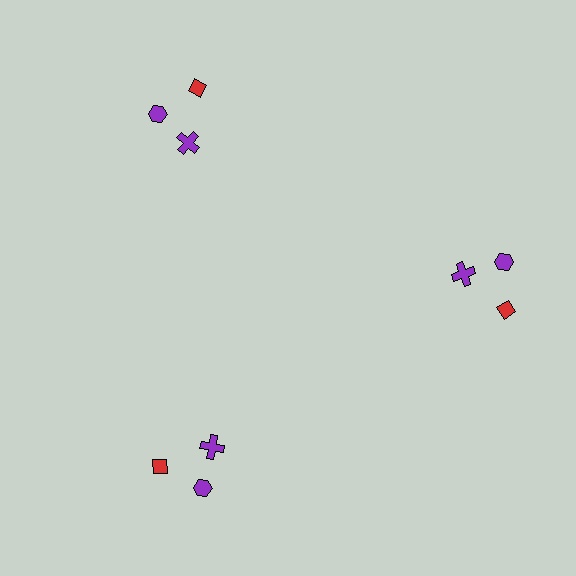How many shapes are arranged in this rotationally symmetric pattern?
There are 9 shapes, arranged in 3 groups of 3.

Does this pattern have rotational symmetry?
Yes, this pattern has 3-fold rotational symmetry. It looks the same after rotating 120 degrees around the center.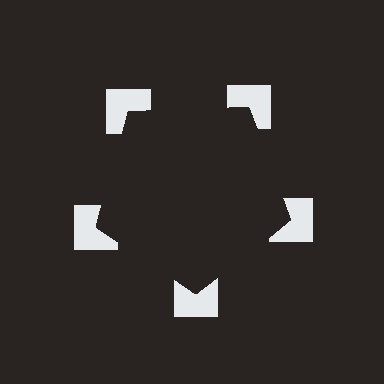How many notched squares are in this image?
There are 5 — one at each vertex of the illusory pentagon.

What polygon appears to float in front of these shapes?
An illusory pentagon — its edges are inferred from the aligned wedge cuts in the notched squares, not physically drawn.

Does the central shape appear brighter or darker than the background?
It typically appears slightly darker than the background, even though no actual brightness change is drawn.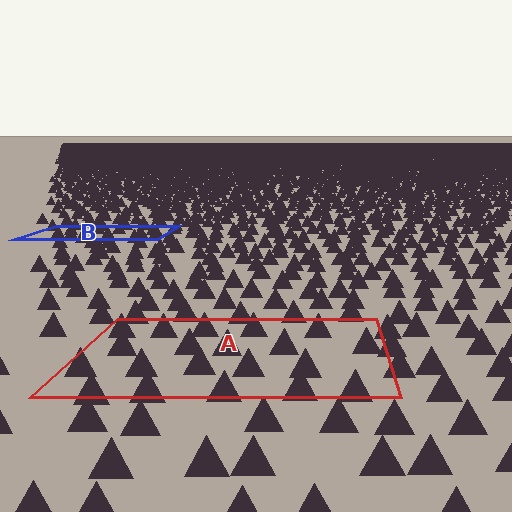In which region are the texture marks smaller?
The texture marks are smaller in region B, because it is farther away.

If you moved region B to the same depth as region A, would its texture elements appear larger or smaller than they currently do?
They would appear larger. At a closer depth, the same texture elements are projected at a bigger on-screen size.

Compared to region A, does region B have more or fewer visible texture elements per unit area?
Region B has more texture elements per unit area — they are packed more densely because it is farther away.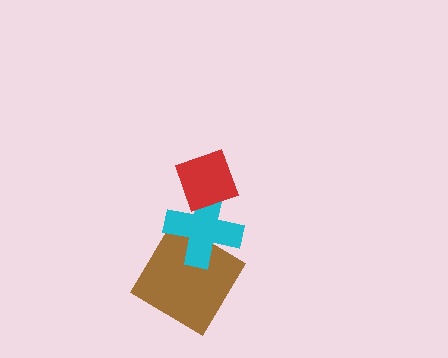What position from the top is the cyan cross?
The cyan cross is 2nd from the top.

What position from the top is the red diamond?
The red diamond is 1st from the top.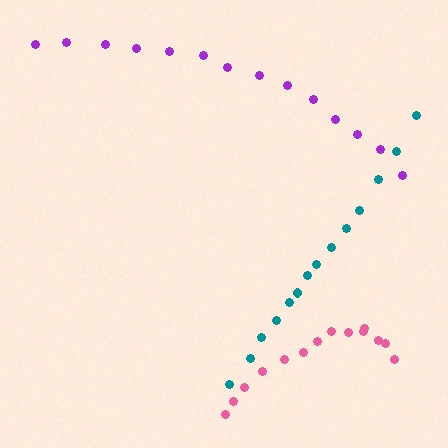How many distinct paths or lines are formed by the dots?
There are 3 distinct paths.